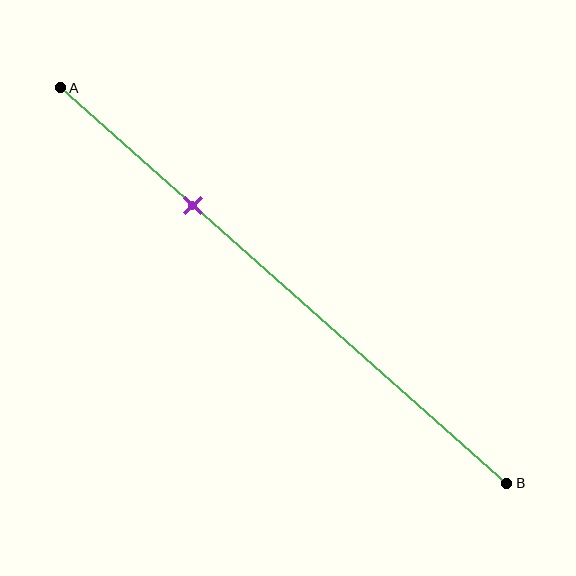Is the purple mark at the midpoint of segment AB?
No, the mark is at about 30% from A, not at the 50% midpoint.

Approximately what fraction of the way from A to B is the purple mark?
The purple mark is approximately 30% of the way from A to B.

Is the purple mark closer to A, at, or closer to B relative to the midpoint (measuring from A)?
The purple mark is closer to point A than the midpoint of segment AB.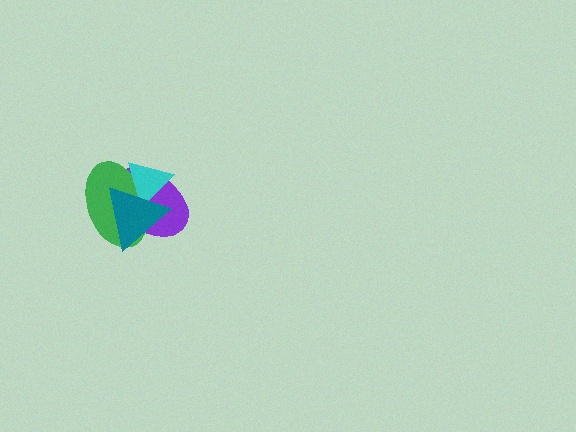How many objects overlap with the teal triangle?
3 objects overlap with the teal triangle.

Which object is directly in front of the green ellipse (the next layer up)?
The cyan triangle is directly in front of the green ellipse.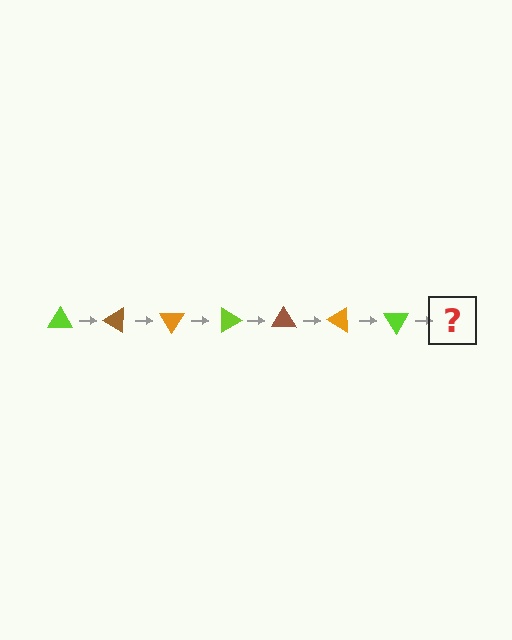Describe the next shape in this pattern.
It should be a brown triangle, rotated 210 degrees from the start.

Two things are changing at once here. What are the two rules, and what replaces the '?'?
The two rules are that it rotates 30 degrees each step and the color cycles through lime, brown, and orange. The '?' should be a brown triangle, rotated 210 degrees from the start.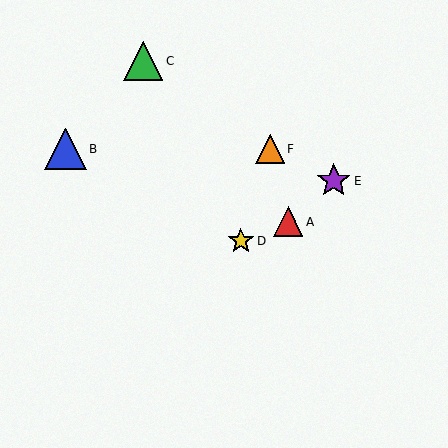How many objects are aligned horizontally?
2 objects (B, F) are aligned horizontally.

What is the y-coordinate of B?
Object B is at y≈149.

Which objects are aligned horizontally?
Objects B, F are aligned horizontally.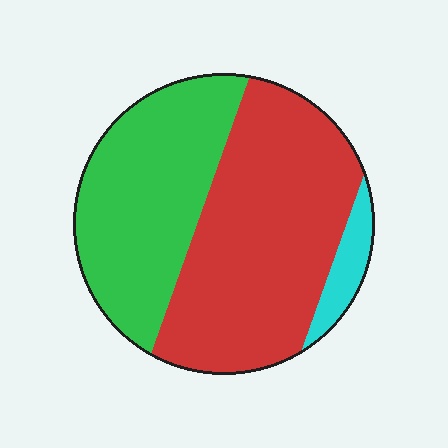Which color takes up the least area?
Cyan, at roughly 5%.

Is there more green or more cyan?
Green.